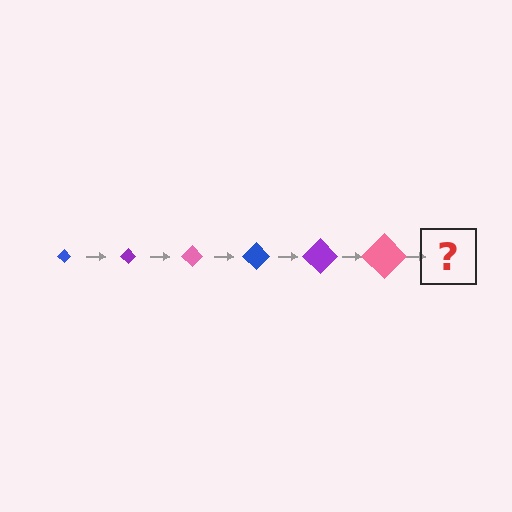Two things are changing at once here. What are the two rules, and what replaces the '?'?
The two rules are that the diamond grows larger each step and the color cycles through blue, purple, and pink. The '?' should be a blue diamond, larger than the previous one.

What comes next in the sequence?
The next element should be a blue diamond, larger than the previous one.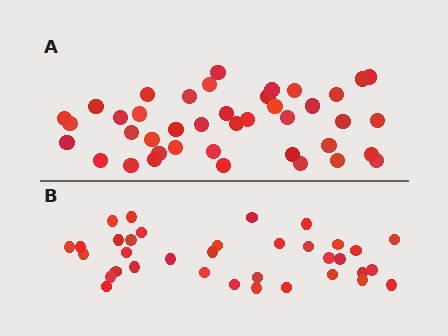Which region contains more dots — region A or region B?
Region A (the top region) has more dots.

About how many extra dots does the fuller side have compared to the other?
Region A has about 6 more dots than region B.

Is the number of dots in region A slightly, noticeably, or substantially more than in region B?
Region A has only slightly more — the two regions are fairly close. The ratio is roughly 1.2 to 1.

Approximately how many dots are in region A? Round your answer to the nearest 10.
About 40 dots. (The exact count is 41, which rounds to 40.)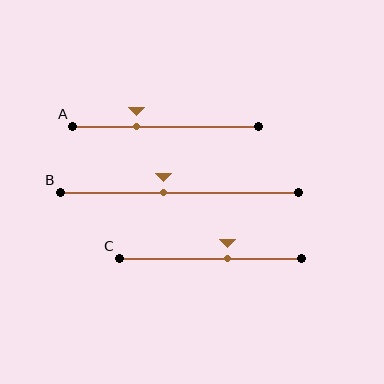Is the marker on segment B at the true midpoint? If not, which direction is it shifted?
No, the marker on segment B is shifted to the left by about 6% of the segment length.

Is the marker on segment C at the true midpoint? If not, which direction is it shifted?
No, the marker on segment C is shifted to the right by about 9% of the segment length.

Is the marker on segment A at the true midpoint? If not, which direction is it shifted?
No, the marker on segment A is shifted to the left by about 16% of the segment length.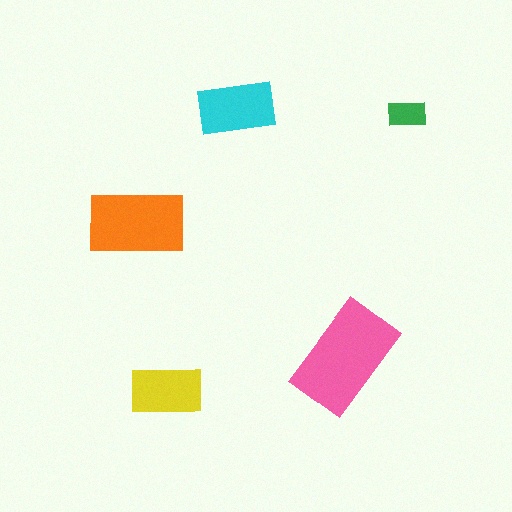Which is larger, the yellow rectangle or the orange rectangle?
The orange one.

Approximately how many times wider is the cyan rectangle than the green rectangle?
About 2 times wider.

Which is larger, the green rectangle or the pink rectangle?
The pink one.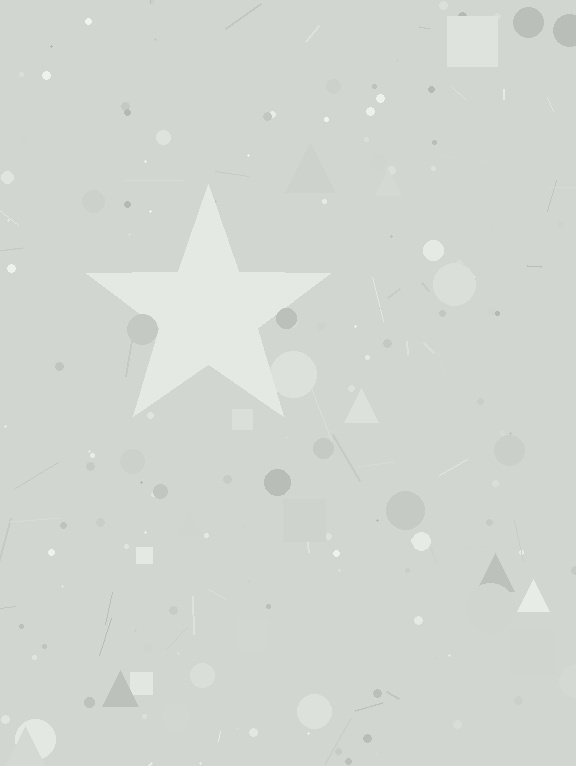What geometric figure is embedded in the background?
A star is embedded in the background.